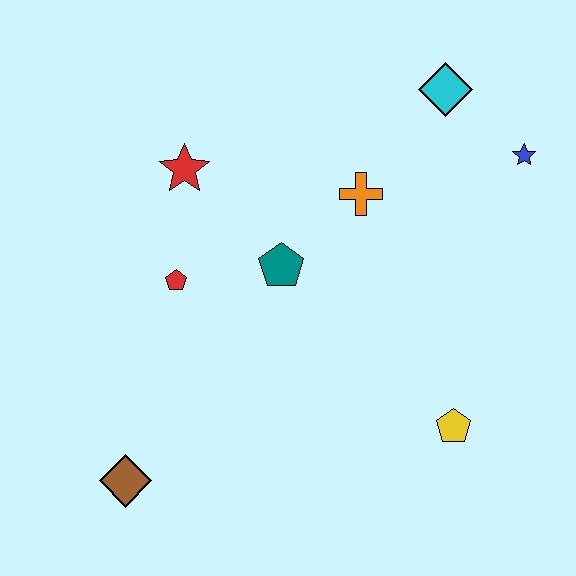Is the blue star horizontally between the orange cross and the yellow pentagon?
No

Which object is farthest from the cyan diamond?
The brown diamond is farthest from the cyan diamond.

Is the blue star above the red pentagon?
Yes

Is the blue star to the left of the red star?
No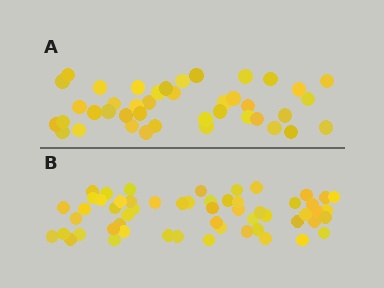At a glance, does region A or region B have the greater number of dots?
Region B (the bottom region) has more dots.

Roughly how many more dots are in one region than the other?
Region B has approximately 15 more dots than region A.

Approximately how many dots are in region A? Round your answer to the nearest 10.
About 40 dots. (The exact count is 41, which rounds to 40.)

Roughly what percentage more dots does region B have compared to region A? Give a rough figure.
About 35% more.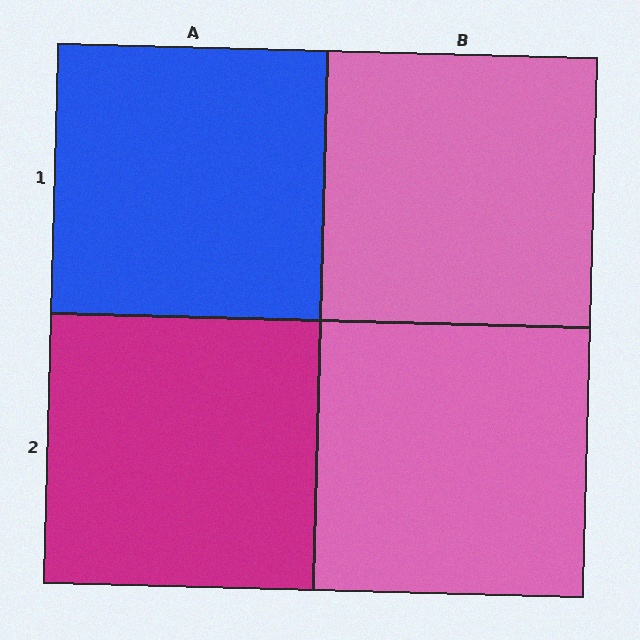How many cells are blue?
1 cell is blue.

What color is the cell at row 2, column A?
Magenta.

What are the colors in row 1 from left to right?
Blue, pink.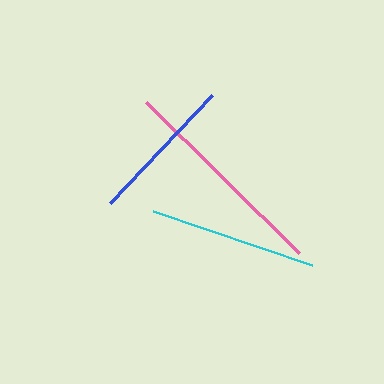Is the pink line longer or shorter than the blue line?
The pink line is longer than the blue line.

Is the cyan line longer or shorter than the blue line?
The cyan line is longer than the blue line.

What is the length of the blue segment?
The blue segment is approximately 149 pixels long.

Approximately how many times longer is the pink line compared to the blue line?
The pink line is approximately 1.4 times the length of the blue line.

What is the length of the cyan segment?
The cyan segment is approximately 168 pixels long.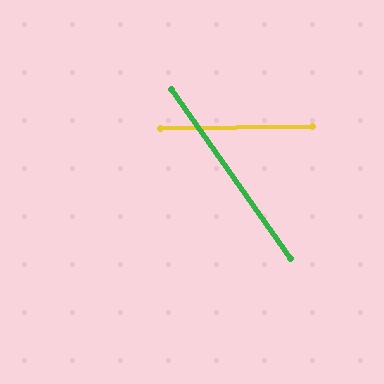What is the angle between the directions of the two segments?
Approximately 56 degrees.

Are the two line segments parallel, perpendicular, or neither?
Neither parallel nor perpendicular — they differ by about 56°.